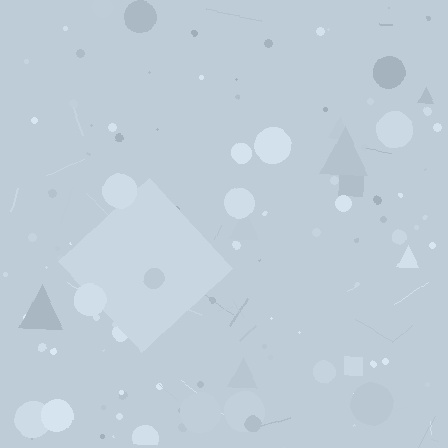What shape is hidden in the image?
A diamond is hidden in the image.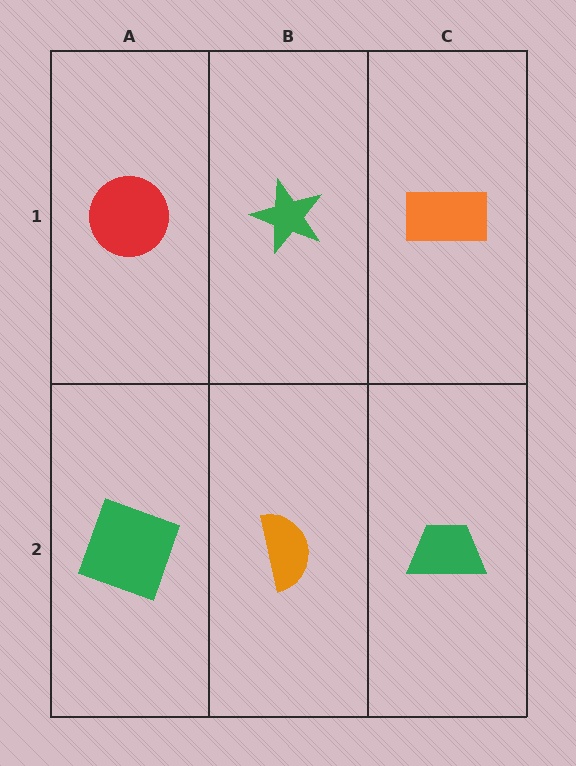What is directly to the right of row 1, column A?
A green star.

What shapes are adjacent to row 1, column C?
A green trapezoid (row 2, column C), a green star (row 1, column B).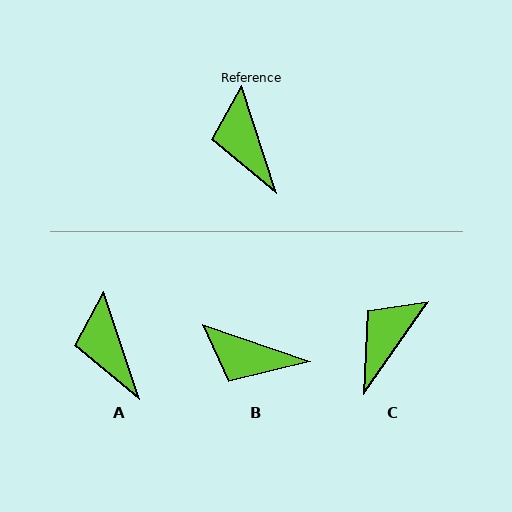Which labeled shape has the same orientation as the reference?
A.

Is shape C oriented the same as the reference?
No, it is off by about 53 degrees.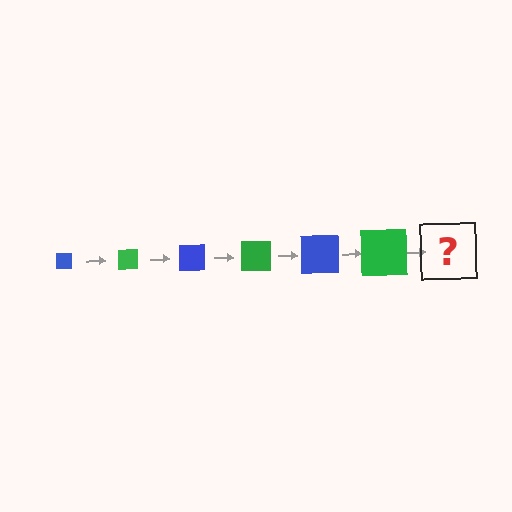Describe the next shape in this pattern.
It should be a blue square, larger than the previous one.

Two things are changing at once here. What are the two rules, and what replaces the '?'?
The two rules are that the square grows larger each step and the color cycles through blue and green. The '?' should be a blue square, larger than the previous one.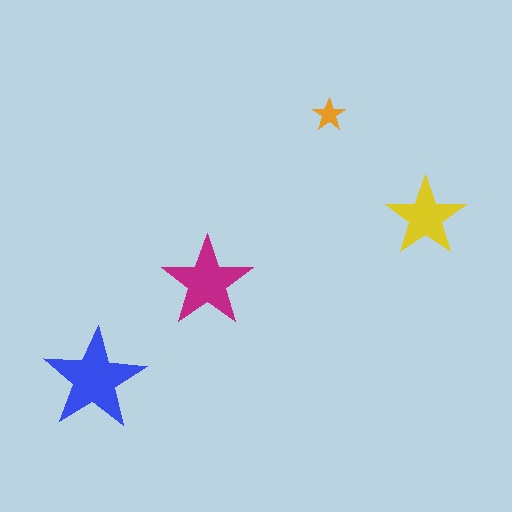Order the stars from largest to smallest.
the blue one, the magenta one, the yellow one, the orange one.